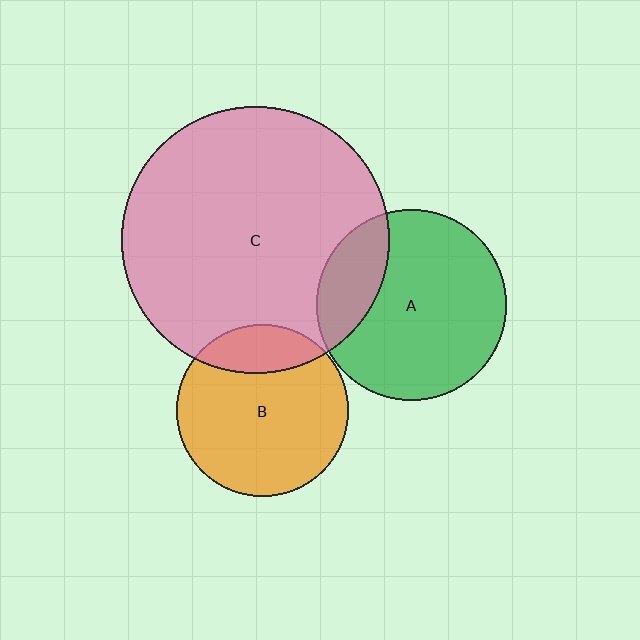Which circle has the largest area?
Circle C (pink).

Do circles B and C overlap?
Yes.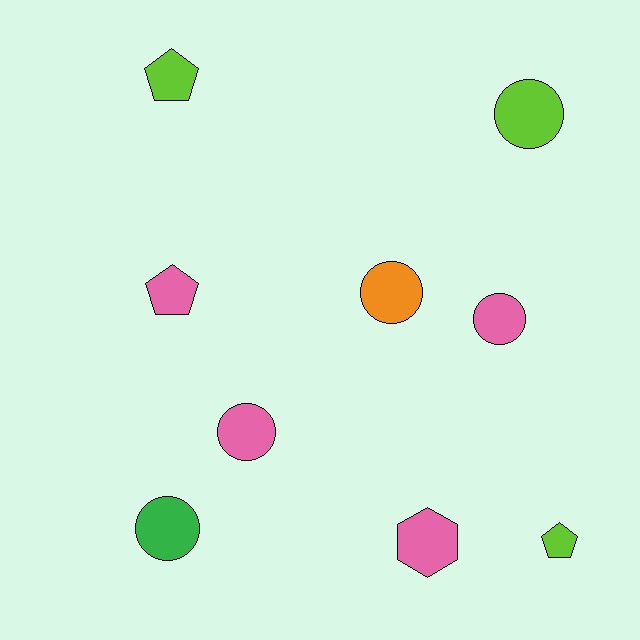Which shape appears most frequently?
Circle, with 5 objects.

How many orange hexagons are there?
There are no orange hexagons.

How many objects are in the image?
There are 9 objects.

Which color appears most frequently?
Pink, with 4 objects.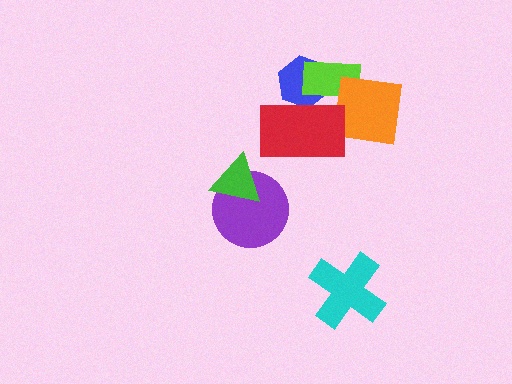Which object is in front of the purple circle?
The green triangle is in front of the purple circle.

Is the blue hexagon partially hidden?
Yes, it is partially covered by another shape.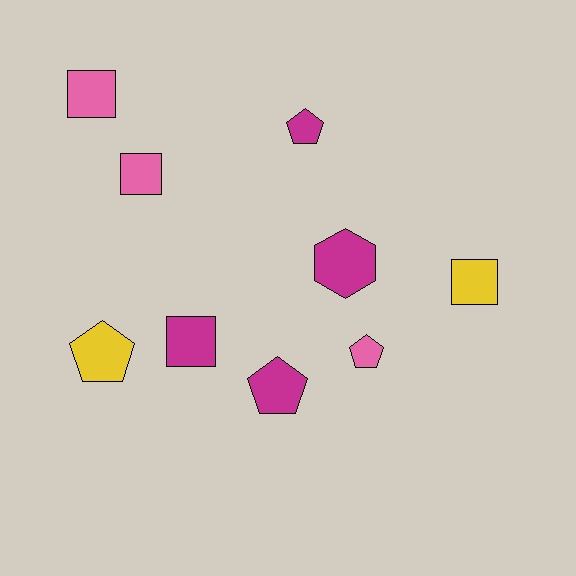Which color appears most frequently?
Magenta, with 4 objects.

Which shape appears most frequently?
Square, with 4 objects.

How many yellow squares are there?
There is 1 yellow square.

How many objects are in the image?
There are 9 objects.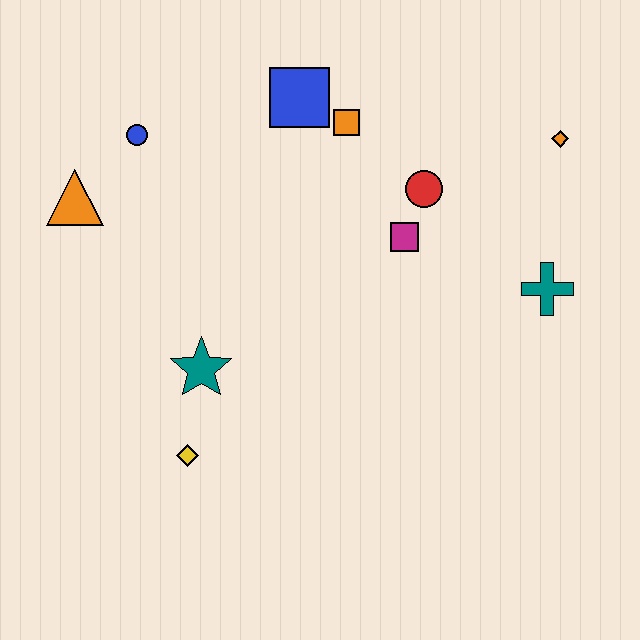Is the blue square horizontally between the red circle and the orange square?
No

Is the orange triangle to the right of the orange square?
No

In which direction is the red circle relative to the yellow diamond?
The red circle is above the yellow diamond.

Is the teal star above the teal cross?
No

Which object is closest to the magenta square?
The red circle is closest to the magenta square.